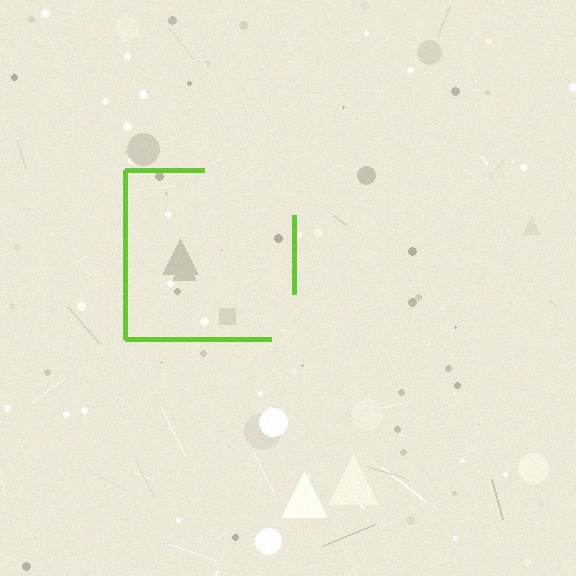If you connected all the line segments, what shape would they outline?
They would outline a square.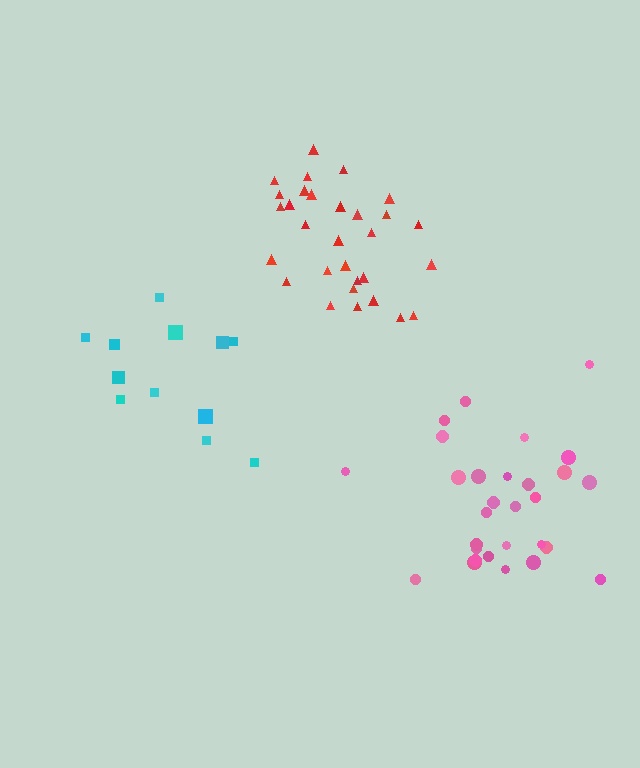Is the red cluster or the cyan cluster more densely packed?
Red.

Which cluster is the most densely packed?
Red.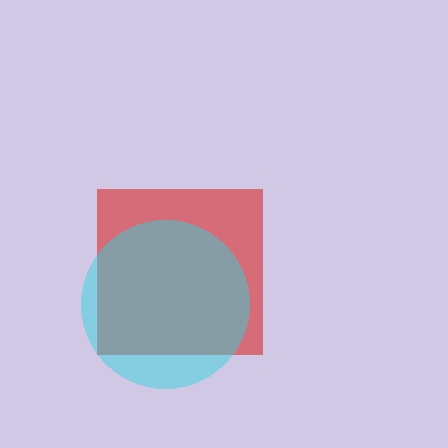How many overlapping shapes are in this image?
There are 2 overlapping shapes in the image.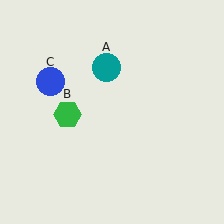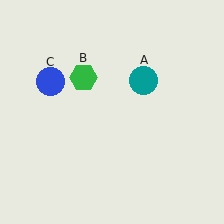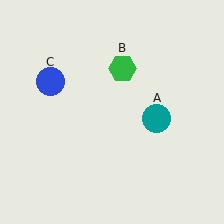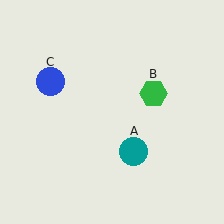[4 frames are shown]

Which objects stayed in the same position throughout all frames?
Blue circle (object C) remained stationary.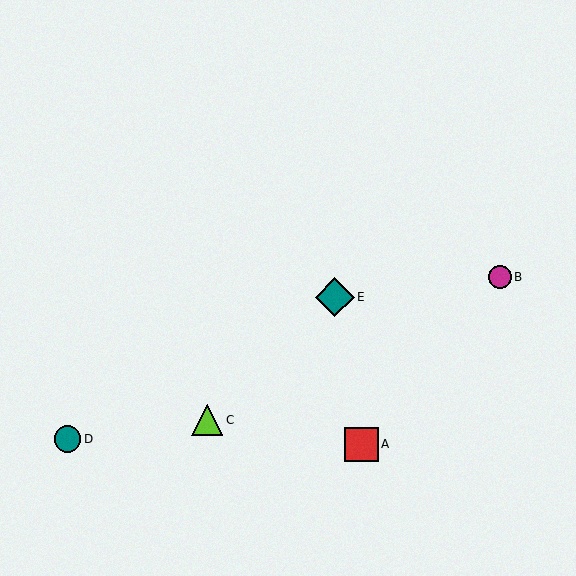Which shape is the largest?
The teal diamond (labeled E) is the largest.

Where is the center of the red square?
The center of the red square is at (361, 444).